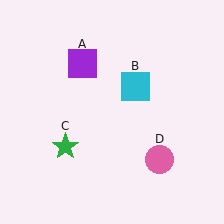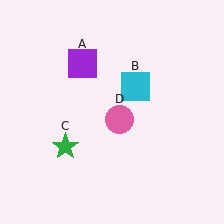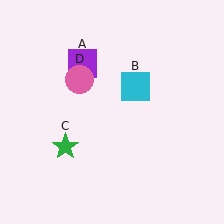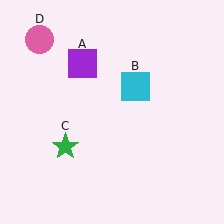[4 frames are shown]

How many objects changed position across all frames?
1 object changed position: pink circle (object D).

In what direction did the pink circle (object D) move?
The pink circle (object D) moved up and to the left.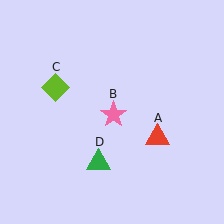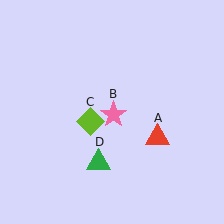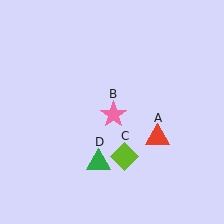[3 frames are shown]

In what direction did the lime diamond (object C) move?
The lime diamond (object C) moved down and to the right.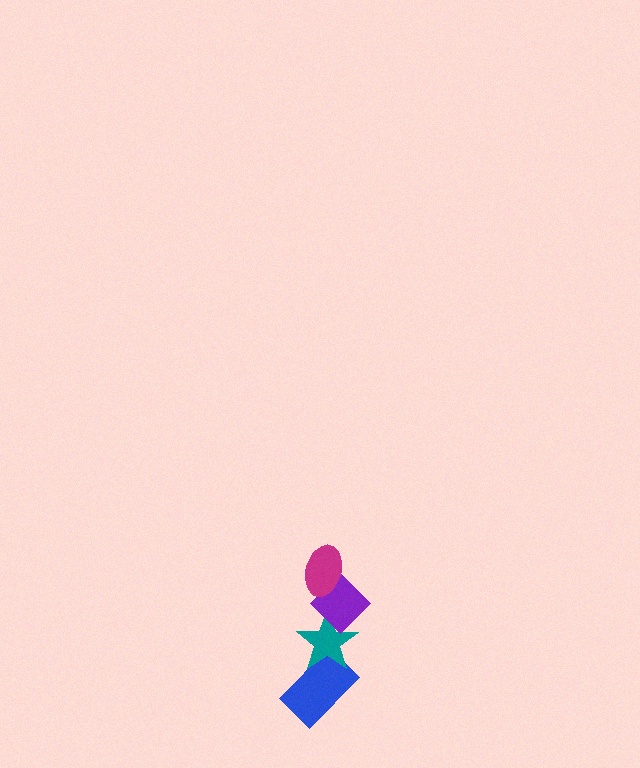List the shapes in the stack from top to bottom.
From top to bottom: the magenta ellipse, the purple diamond, the teal star, the blue rectangle.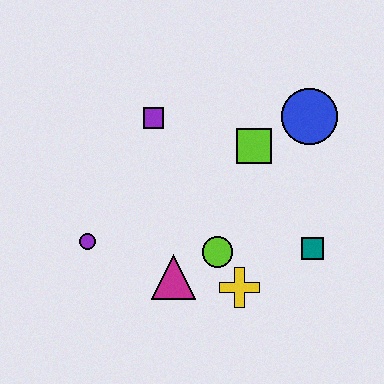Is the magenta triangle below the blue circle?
Yes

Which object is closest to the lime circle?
The yellow cross is closest to the lime circle.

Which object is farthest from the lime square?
The purple circle is farthest from the lime square.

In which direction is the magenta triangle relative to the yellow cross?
The magenta triangle is to the left of the yellow cross.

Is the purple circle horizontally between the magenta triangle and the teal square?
No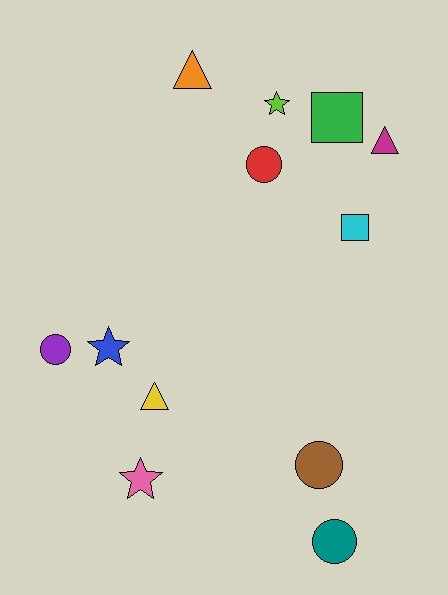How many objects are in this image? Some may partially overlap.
There are 12 objects.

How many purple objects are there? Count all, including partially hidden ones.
There is 1 purple object.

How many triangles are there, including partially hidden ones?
There are 3 triangles.